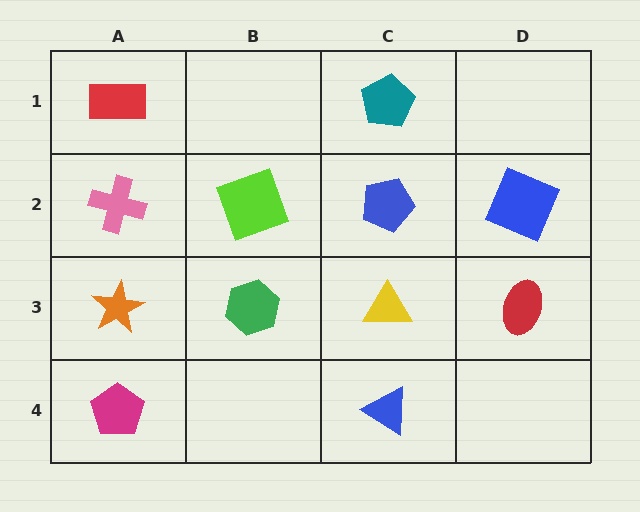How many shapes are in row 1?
2 shapes.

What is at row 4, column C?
A blue triangle.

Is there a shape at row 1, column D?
No, that cell is empty.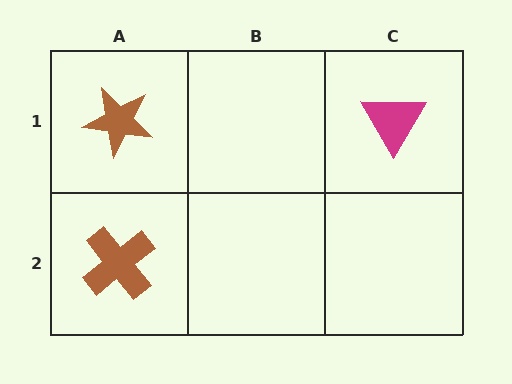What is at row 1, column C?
A magenta triangle.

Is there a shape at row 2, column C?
No, that cell is empty.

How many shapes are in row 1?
2 shapes.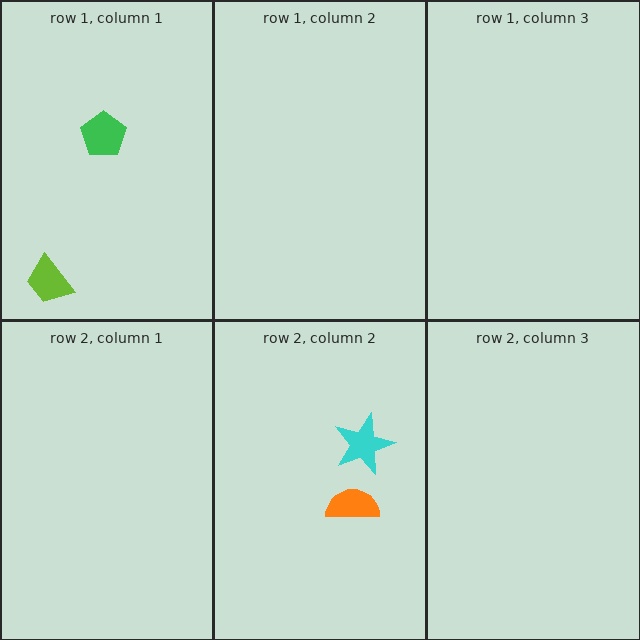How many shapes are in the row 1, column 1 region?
2.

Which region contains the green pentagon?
The row 1, column 1 region.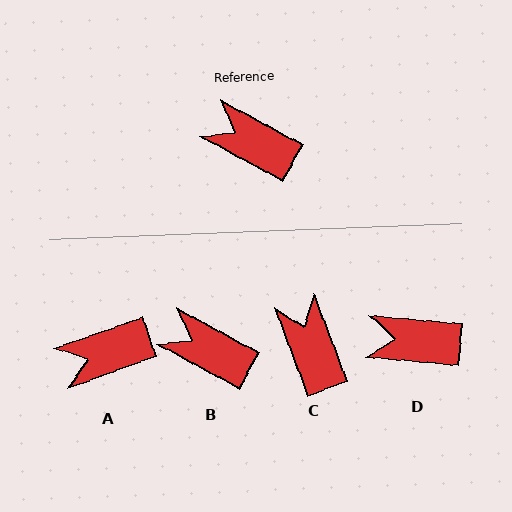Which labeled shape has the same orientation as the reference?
B.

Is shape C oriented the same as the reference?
No, it is off by about 41 degrees.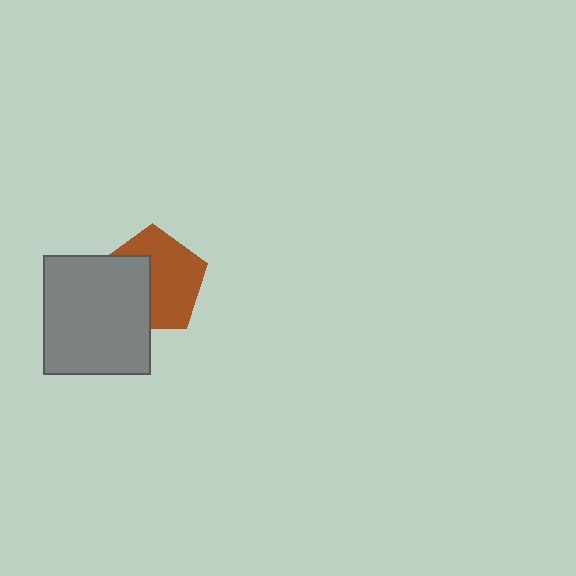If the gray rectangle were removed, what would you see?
You would see the complete brown pentagon.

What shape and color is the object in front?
The object in front is a gray rectangle.